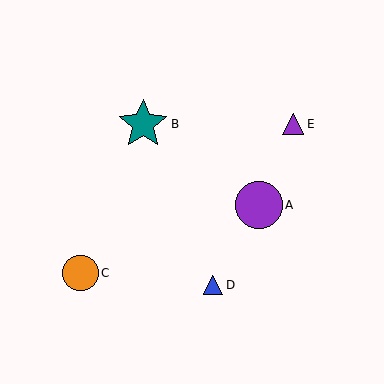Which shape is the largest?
The teal star (labeled B) is the largest.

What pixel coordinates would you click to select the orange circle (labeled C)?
Click at (80, 273) to select the orange circle C.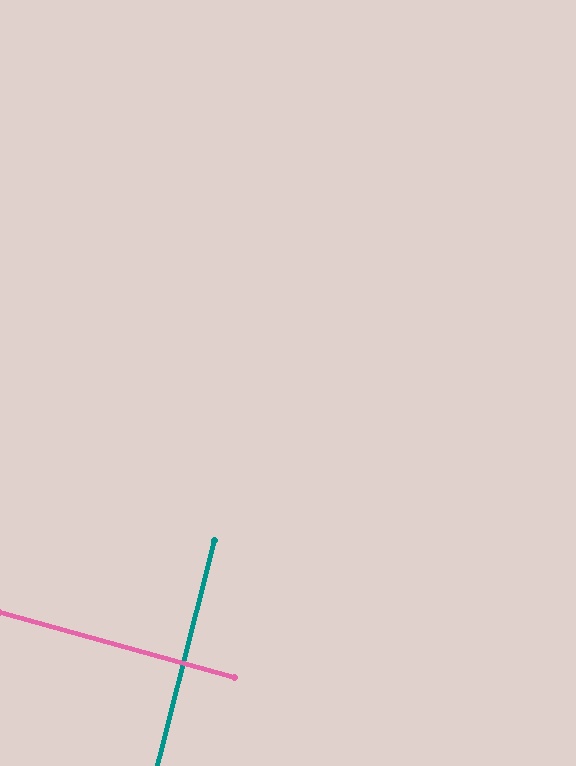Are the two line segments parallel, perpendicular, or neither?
Perpendicular — they meet at approximately 89°.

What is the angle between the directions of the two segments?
Approximately 89 degrees.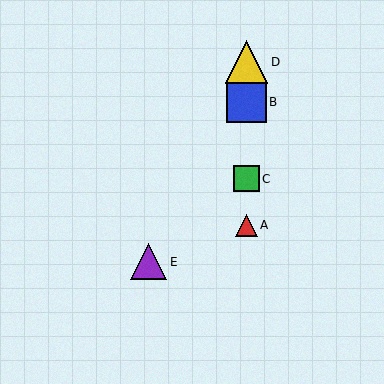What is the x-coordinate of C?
Object C is at x≈247.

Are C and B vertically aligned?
Yes, both are at x≈247.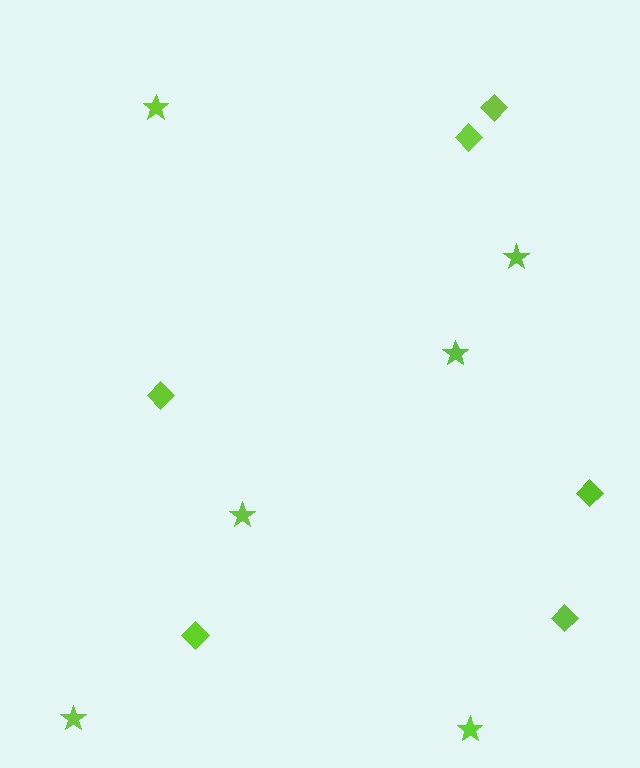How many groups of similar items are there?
There are 2 groups: one group of diamonds (6) and one group of stars (6).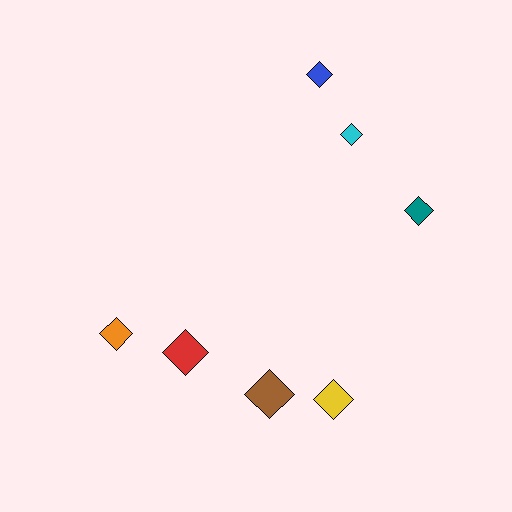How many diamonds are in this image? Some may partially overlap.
There are 7 diamonds.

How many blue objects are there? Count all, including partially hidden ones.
There is 1 blue object.